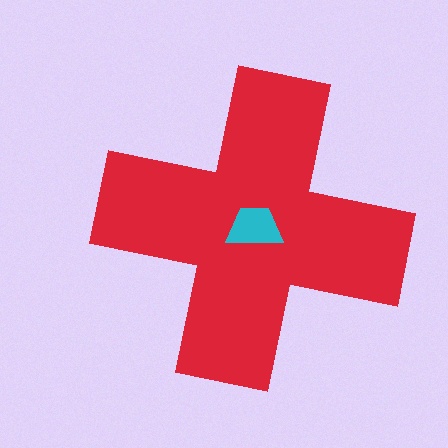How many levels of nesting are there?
2.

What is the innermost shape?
The cyan trapezoid.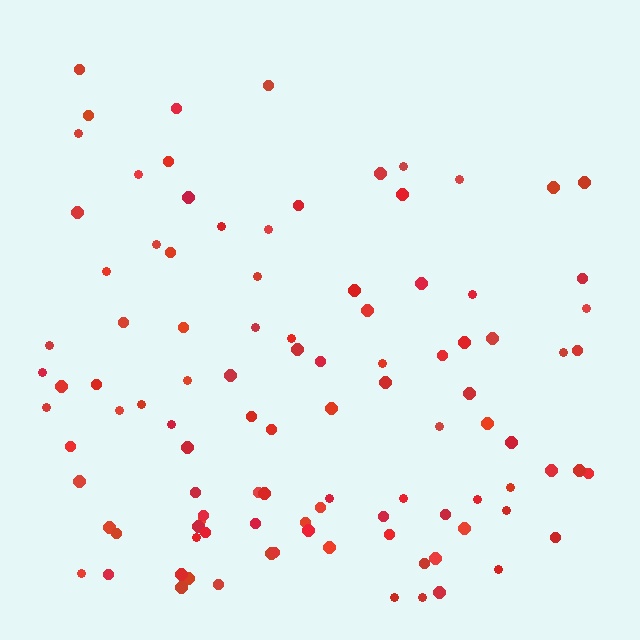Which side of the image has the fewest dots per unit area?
The top.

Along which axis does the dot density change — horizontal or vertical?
Vertical.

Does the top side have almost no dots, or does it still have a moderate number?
Still a moderate number, just noticeably fewer than the bottom.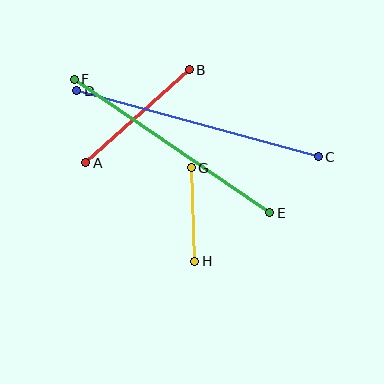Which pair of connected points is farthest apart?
Points C and D are farthest apart.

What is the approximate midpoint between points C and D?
The midpoint is at approximately (198, 124) pixels.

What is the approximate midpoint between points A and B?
The midpoint is at approximately (137, 116) pixels.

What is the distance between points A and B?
The distance is approximately 139 pixels.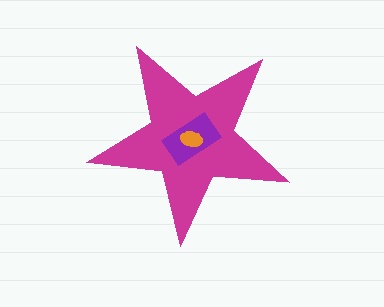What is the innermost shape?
The orange ellipse.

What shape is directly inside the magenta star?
The purple rectangle.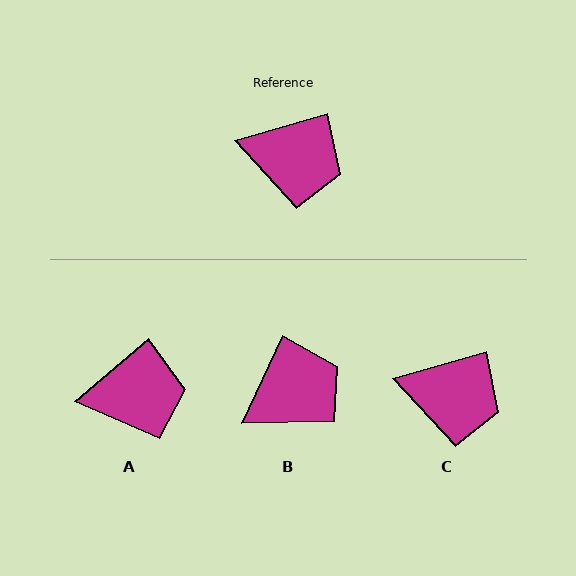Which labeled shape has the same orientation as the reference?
C.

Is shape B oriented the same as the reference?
No, it is off by about 49 degrees.